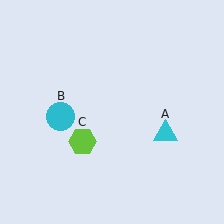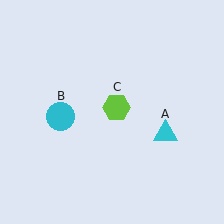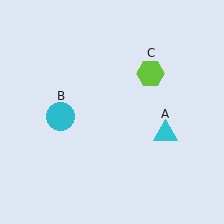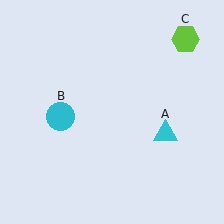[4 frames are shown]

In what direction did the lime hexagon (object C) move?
The lime hexagon (object C) moved up and to the right.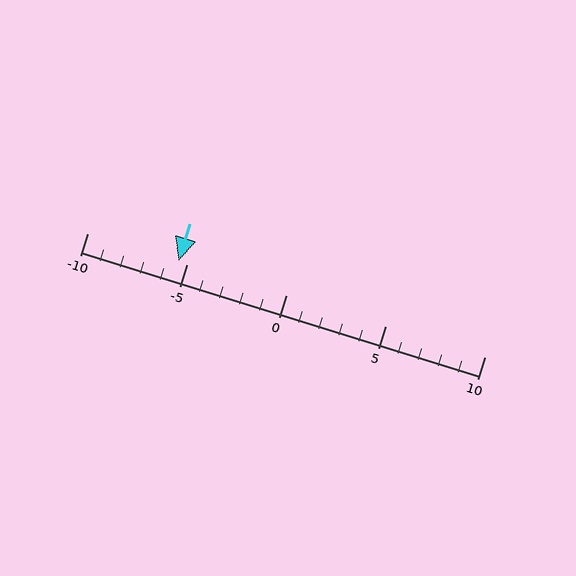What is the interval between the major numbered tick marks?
The major tick marks are spaced 5 units apart.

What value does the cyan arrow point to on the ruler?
The cyan arrow points to approximately -5.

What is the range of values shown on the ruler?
The ruler shows values from -10 to 10.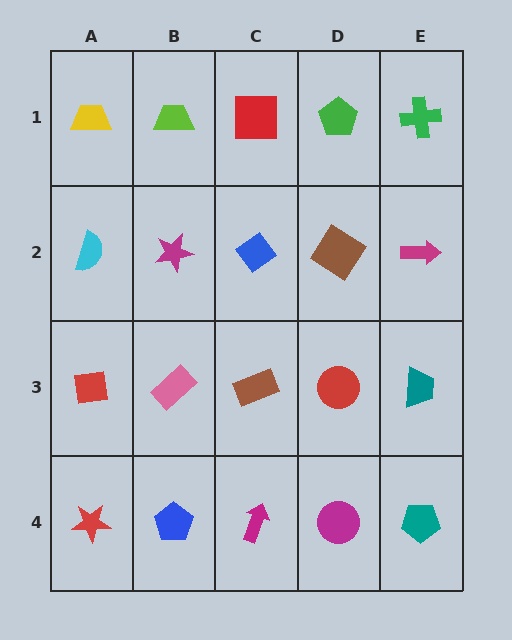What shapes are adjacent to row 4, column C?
A brown rectangle (row 3, column C), a blue pentagon (row 4, column B), a magenta circle (row 4, column D).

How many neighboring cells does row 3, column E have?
3.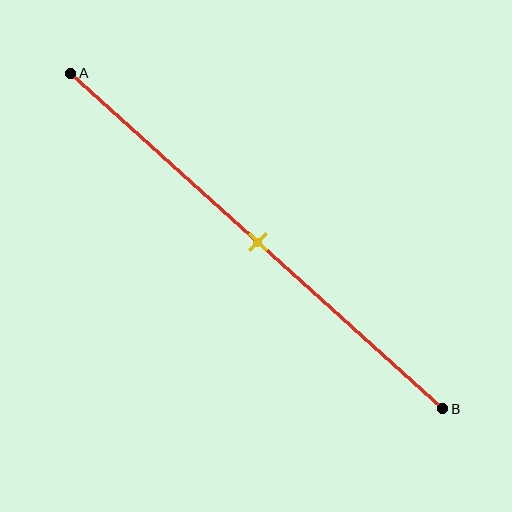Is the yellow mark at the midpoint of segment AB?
Yes, the mark is approximately at the midpoint.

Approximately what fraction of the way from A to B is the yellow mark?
The yellow mark is approximately 50% of the way from A to B.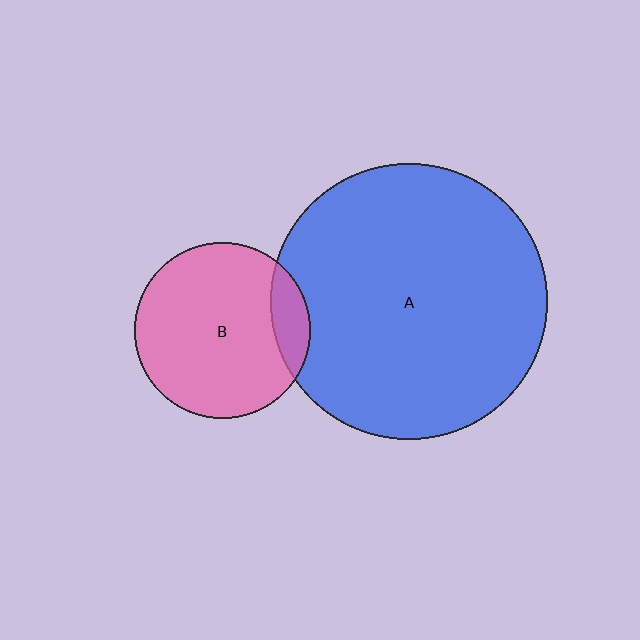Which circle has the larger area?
Circle A (blue).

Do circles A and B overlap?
Yes.